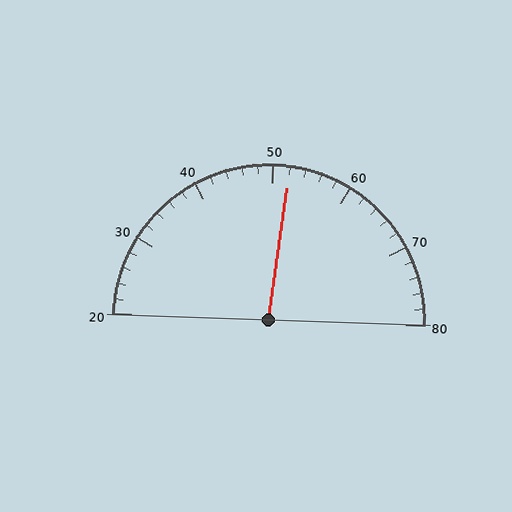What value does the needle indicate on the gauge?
The needle indicates approximately 52.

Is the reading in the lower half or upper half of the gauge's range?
The reading is in the upper half of the range (20 to 80).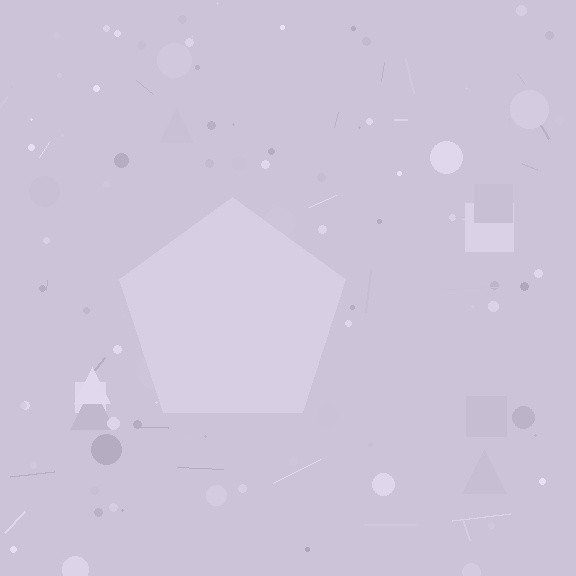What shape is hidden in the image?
A pentagon is hidden in the image.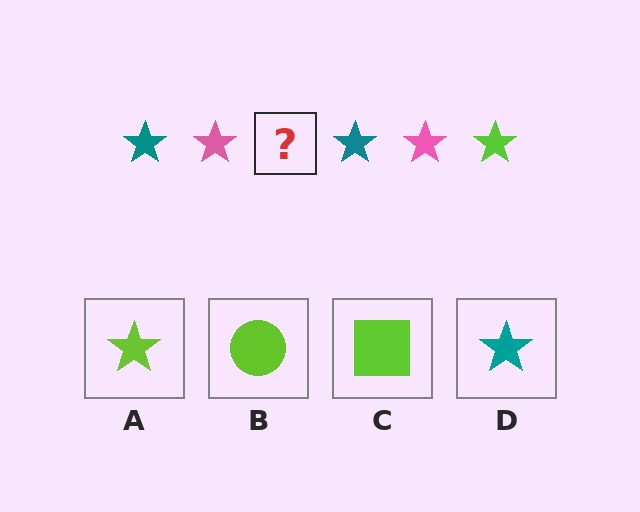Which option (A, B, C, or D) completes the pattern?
A.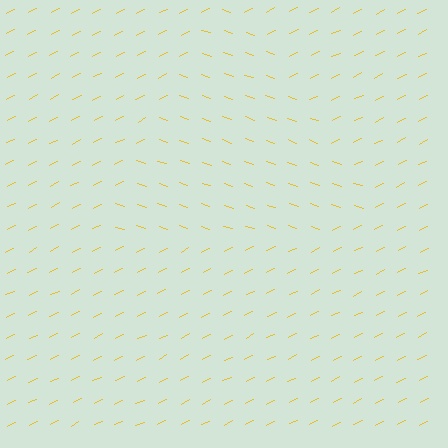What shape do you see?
I see a triangle.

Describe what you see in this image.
The image is filled with small yellow line segments. A triangle region in the image has lines oriented differently from the surrounding lines, creating a visible texture boundary.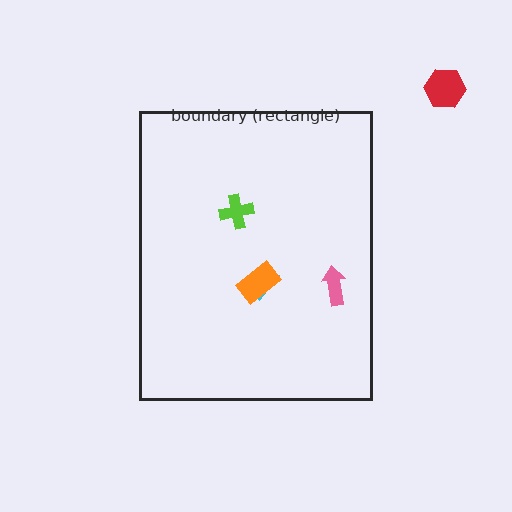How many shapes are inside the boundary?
4 inside, 1 outside.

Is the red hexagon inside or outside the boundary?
Outside.